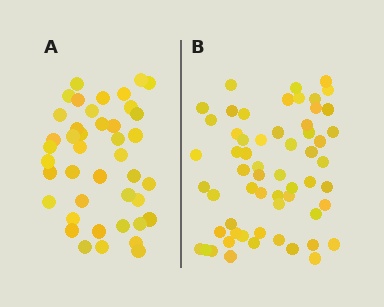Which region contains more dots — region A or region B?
Region B (the right region) has more dots.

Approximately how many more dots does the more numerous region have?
Region B has approximately 15 more dots than region A.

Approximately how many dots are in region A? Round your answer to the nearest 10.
About 40 dots. (The exact count is 42, which rounds to 40.)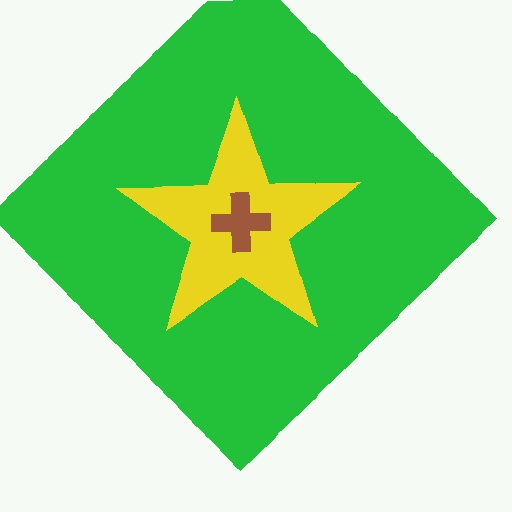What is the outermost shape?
The green diamond.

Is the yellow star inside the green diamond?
Yes.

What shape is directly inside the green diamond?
The yellow star.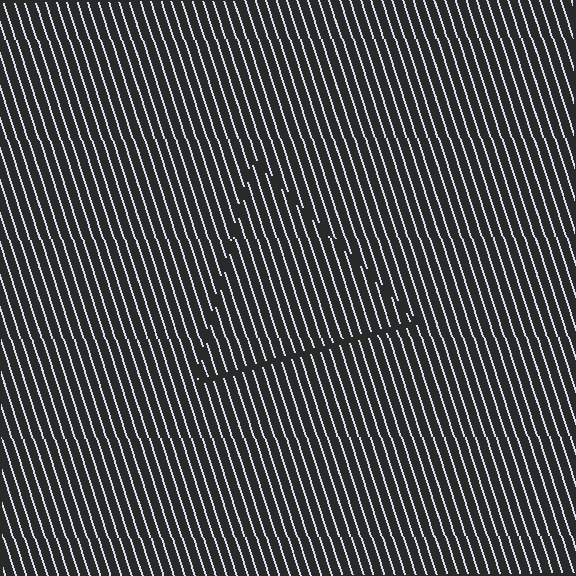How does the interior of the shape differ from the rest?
The interior of the shape contains the same grating, shifted by half a period — the contour is defined by the phase discontinuity where line-ends from the inner and outer gratings abut.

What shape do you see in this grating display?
An illusory triangle. The interior of the shape contains the same grating, shifted by half a period — the contour is defined by the phase discontinuity where line-ends from the inner and outer gratings abut.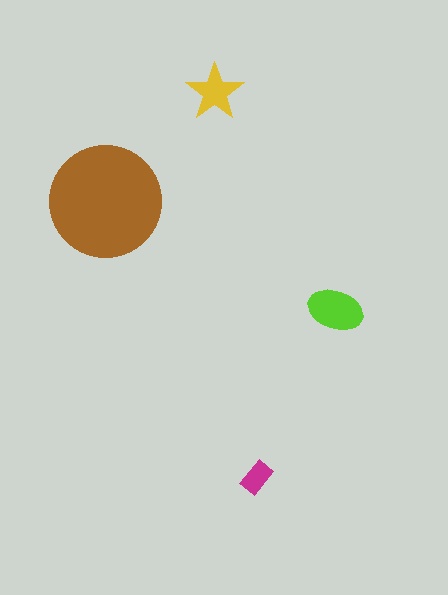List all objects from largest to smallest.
The brown circle, the lime ellipse, the yellow star, the magenta rectangle.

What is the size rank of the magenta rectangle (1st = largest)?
4th.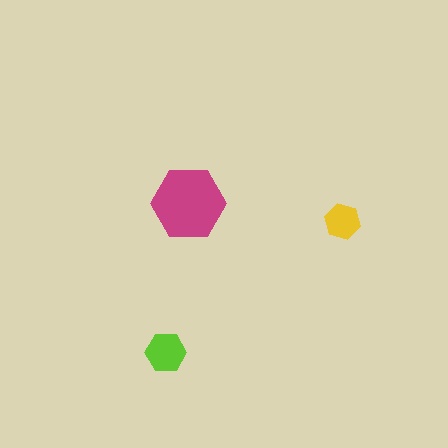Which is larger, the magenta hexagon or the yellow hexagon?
The magenta one.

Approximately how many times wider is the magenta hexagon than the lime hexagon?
About 2 times wider.